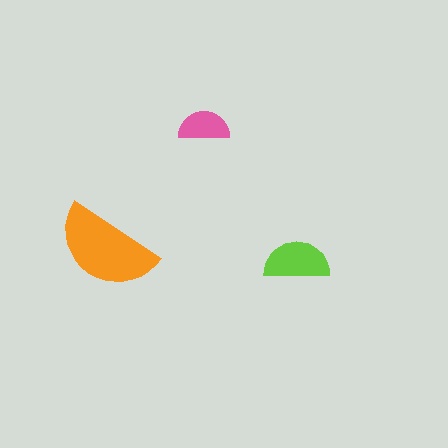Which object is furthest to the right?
The lime semicircle is rightmost.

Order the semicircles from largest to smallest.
the orange one, the lime one, the pink one.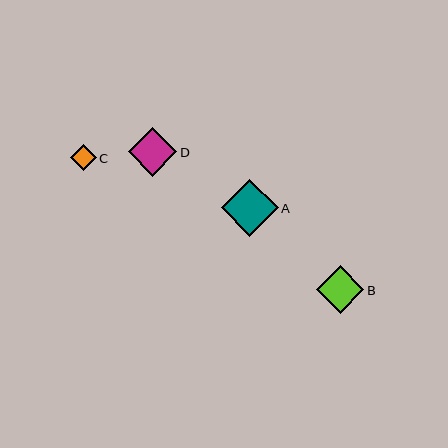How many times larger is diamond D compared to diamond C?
Diamond D is approximately 1.9 times the size of diamond C.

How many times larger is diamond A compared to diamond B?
Diamond A is approximately 1.2 times the size of diamond B.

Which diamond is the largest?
Diamond A is the largest with a size of approximately 57 pixels.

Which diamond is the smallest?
Diamond C is the smallest with a size of approximately 25 pixels.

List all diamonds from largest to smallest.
From largest to smallest: A, D, B, C.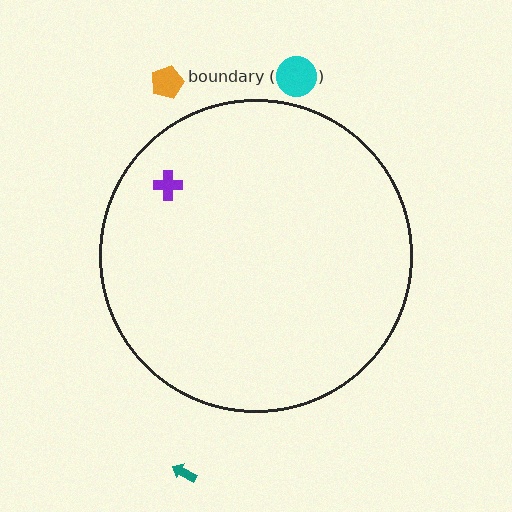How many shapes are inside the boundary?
1 inside, 3 outside.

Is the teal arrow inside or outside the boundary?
Outside.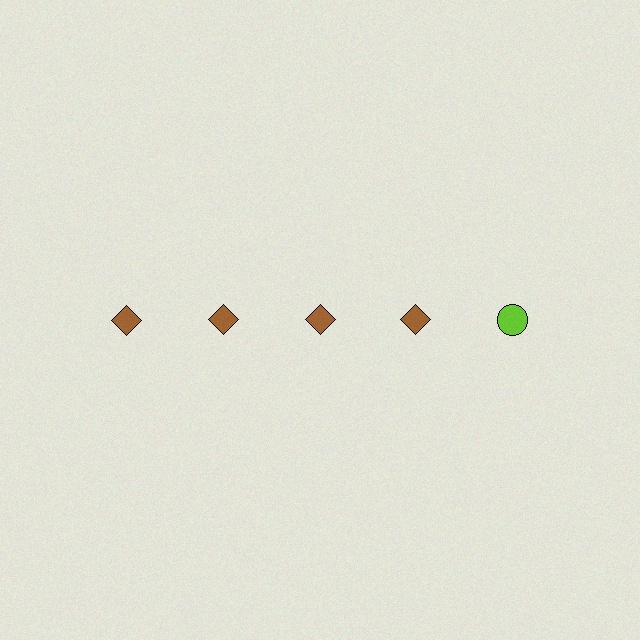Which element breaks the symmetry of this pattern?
The lime circle in the top row, rightmost column breaks the symmetry. All other shapes are brown diamonds.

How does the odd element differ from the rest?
It differs in both color (lime instead of brown) and shape (circle instead of diamond).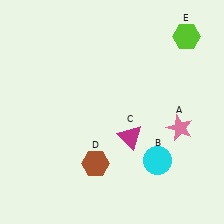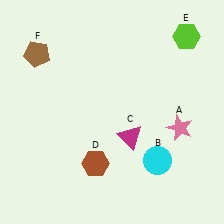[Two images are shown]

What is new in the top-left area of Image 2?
A brown pentagon (F) was added in the top-left area of Image 2.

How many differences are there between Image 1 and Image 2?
There is 1 difference between the two images.